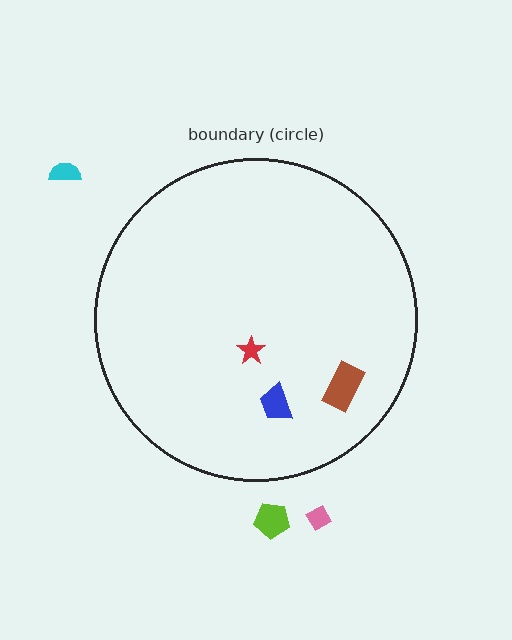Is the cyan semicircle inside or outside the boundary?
Outside.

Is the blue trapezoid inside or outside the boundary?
Inside.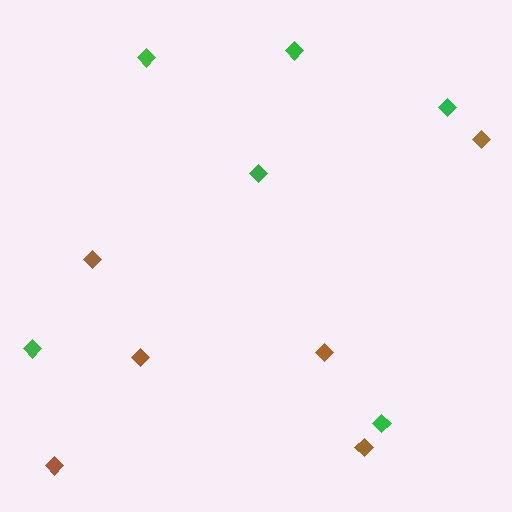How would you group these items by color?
There are 2 groups: one group of brown diamonds (6) and one group of green diamonds (6).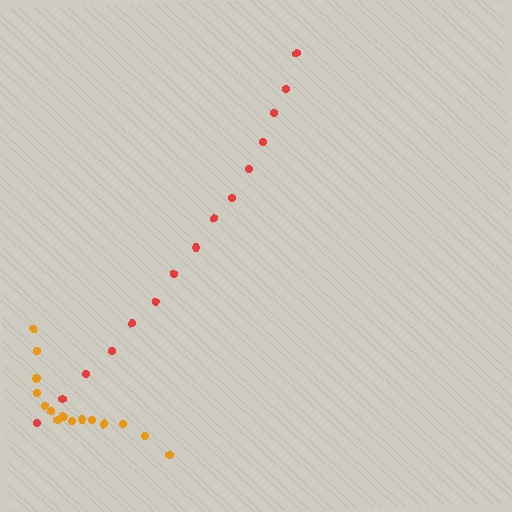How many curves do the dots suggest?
There are 2 distinct paths.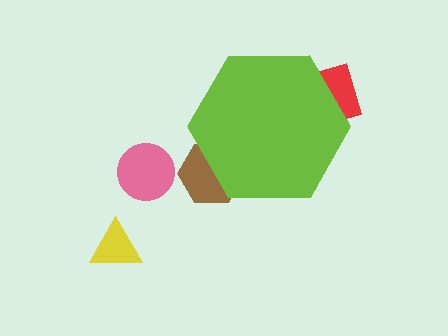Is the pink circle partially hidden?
No, the pink circle is fully visible.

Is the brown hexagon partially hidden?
Yes, the brown hexagon is partially hidden behind the lime hexagon.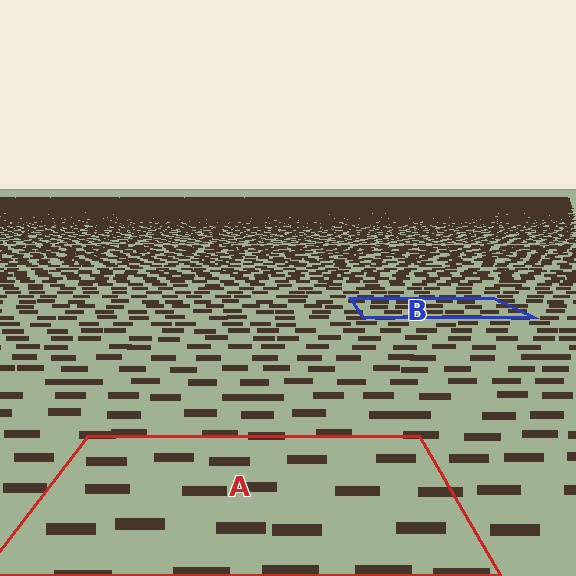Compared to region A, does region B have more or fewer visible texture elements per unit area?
Region B has more texture elements per unit area — they are packed more densely because it is farther away.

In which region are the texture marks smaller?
The texture marks are smaller in region B, because it is farther away.